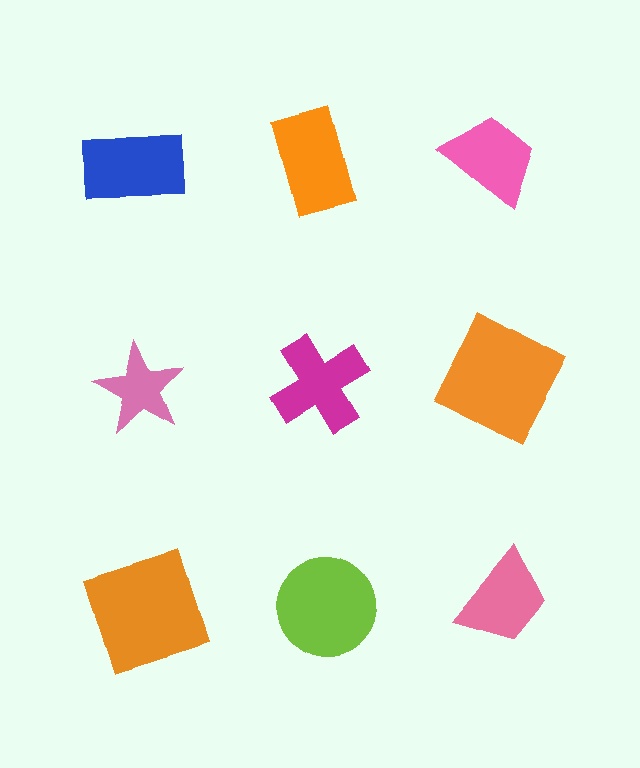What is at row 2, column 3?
An orange square.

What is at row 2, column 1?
A pink star.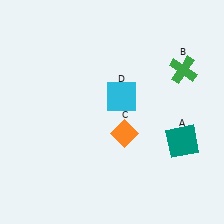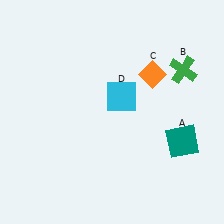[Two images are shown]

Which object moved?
The orange diamond (C) moved up.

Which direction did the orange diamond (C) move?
The orange diamond (C) moved up.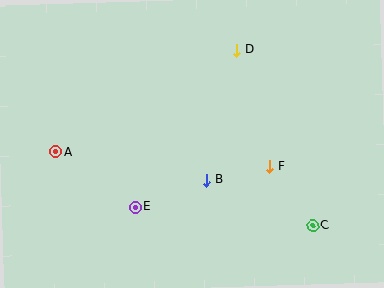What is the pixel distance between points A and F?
The distance between A and F is 214 pixels.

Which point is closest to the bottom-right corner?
Point C is closest to the bottom-right corner.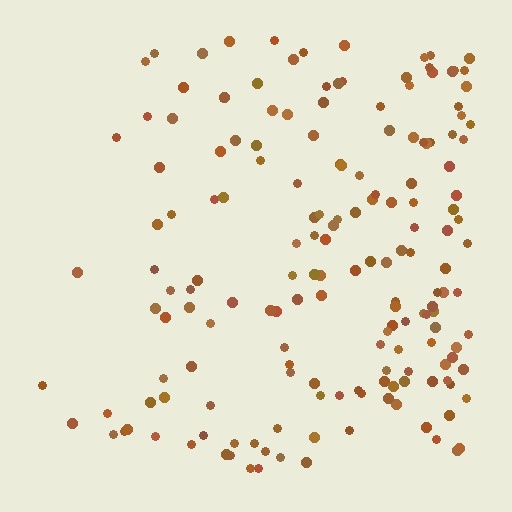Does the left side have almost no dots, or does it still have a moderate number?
Still a moderate number, just noticeably fewer than the right.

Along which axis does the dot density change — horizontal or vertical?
Horizontal.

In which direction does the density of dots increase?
From left to right, with the right side densest.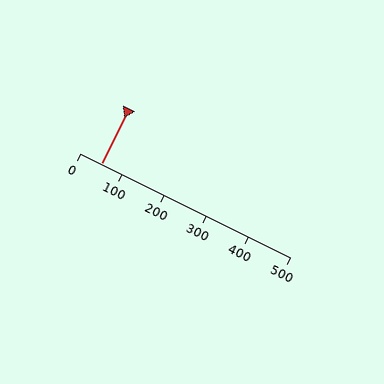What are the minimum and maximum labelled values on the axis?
The axis runs from 0 to 500.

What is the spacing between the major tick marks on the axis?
The major ticks are spaced 100 apart.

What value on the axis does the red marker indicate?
The marker indicates approximately 50.